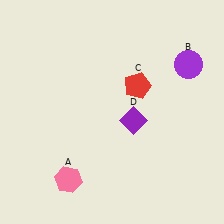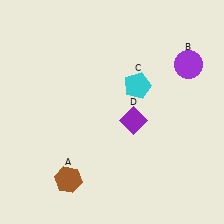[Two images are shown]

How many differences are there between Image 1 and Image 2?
There are 2 differences between the two images.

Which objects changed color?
A changed from pink to brown. C changed from red to cyan.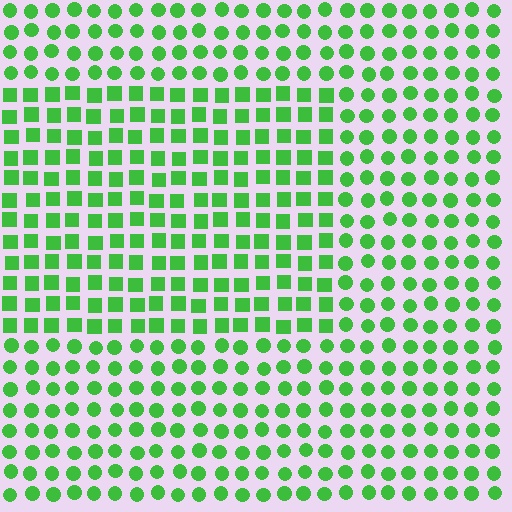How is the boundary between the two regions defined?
The boundary is defined by a change in element shape: squares inside vs. circles outside. All elements share the same color and spacing.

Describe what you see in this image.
The image is filled with small green elements arranged in a uniform grid. A rectangle-shaped region contains squares, while the surrounding area contains circles. The boundary is defined purely by the change in element shape.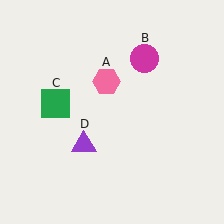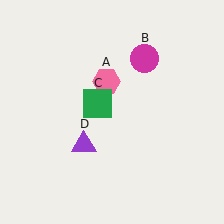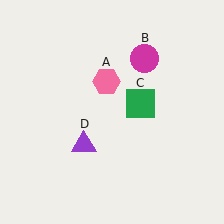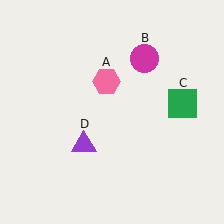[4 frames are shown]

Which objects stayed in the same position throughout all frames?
Pink hexagon (object A) and magenta circle (object B) and purple triangle (object D) remained stationary.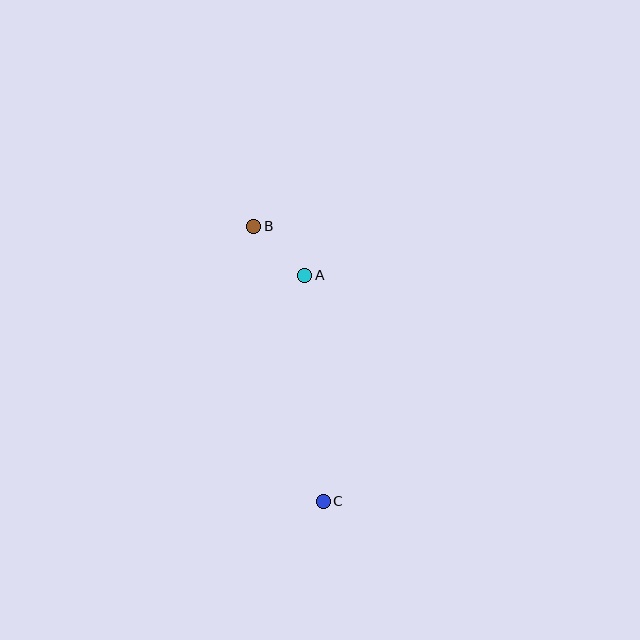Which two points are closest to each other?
Points A and B are closest to each other.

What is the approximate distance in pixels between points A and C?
The distance between A and C is approximately 227 pixels.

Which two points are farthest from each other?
Points B and C are farthest from each other.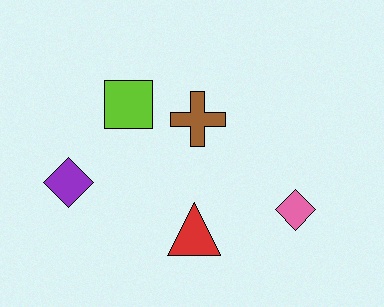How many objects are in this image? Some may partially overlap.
There are 5 objects.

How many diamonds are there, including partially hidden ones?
There are 2 diamonds.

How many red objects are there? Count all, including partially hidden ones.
There is 1 red object.